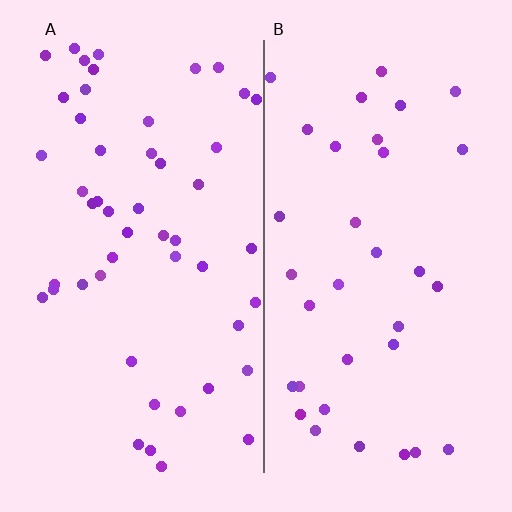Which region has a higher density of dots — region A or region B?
A (the left).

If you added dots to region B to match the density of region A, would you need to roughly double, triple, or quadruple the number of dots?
Approximately double.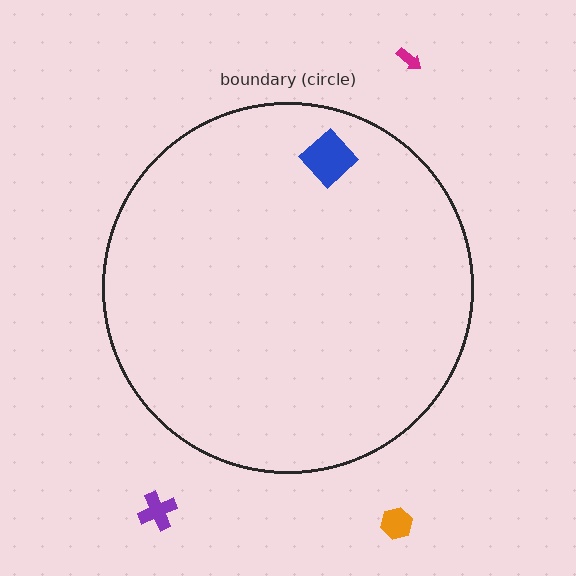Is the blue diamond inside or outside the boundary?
Inside.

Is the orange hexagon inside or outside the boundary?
Outside.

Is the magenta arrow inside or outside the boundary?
Outside.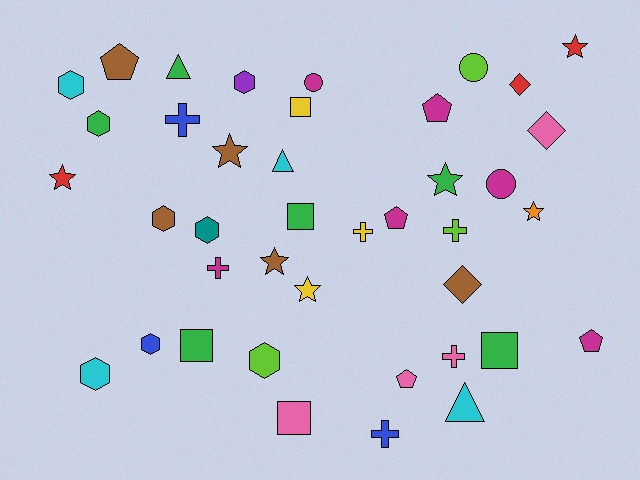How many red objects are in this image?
There are 3 red objects.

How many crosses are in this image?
There are 6 crosses.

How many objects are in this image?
There are 40 objects.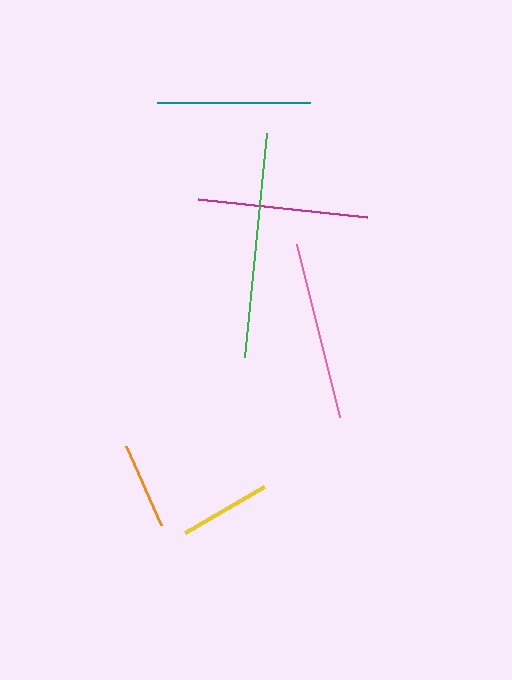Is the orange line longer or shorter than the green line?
The green line is longer than the orange line.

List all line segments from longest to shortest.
From longest to shortest: green, pink, magenta, teal, yellow, orange.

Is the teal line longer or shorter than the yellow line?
The teal line is longer than the yellow line.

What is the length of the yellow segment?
The yellow segment is approximately 91 pixels long.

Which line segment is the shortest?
The orange line is the shortest at approximately 86 pixels.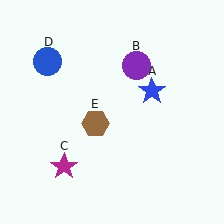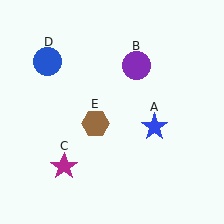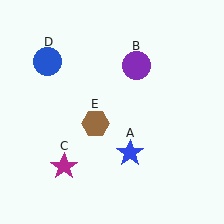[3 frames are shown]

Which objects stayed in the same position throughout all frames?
Purple circle (object B) and magenta star (object C) and blue circle (object D) and brown hexagon (object E) remained stationary.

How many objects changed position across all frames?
1 object changed position: blue star (object A).